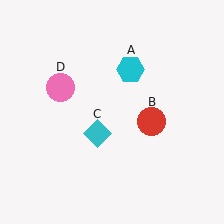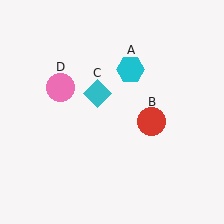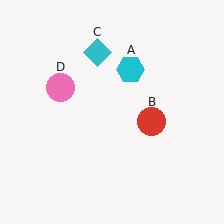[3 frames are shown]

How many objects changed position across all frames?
1 object changed position: cyan diamond (object C).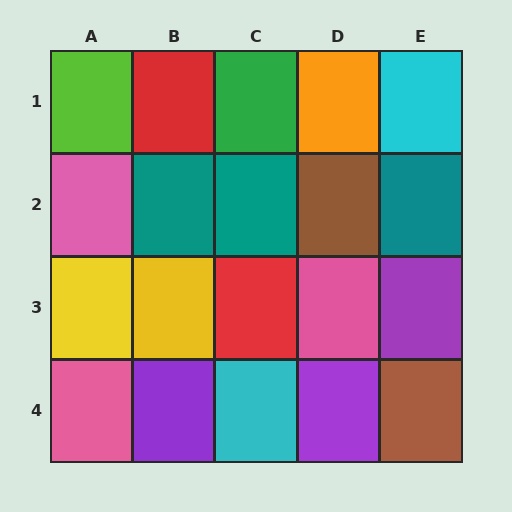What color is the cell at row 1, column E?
Cyan.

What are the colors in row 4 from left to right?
Pink, purple, cyan, purple, brown.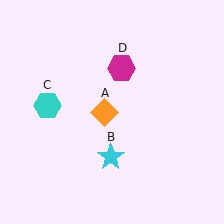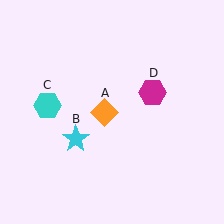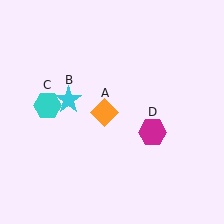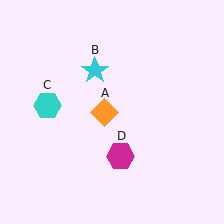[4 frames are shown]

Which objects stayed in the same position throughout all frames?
Orange diamond (object A) and cyan hexagon (object C) remained stationary.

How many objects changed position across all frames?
2 objects changed position: cyan star (object B), magenta hexagon (object D).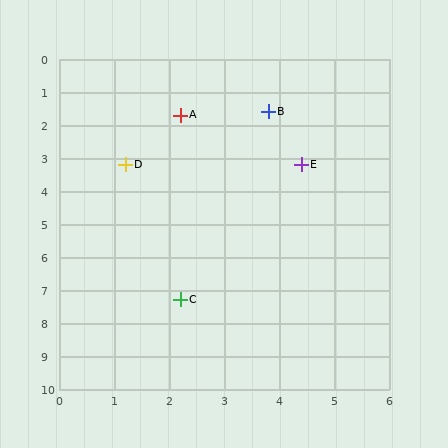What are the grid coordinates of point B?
Point B is at approximately (3.8, 1.6).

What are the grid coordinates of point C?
Point C is at approximately (2.2, 7.3).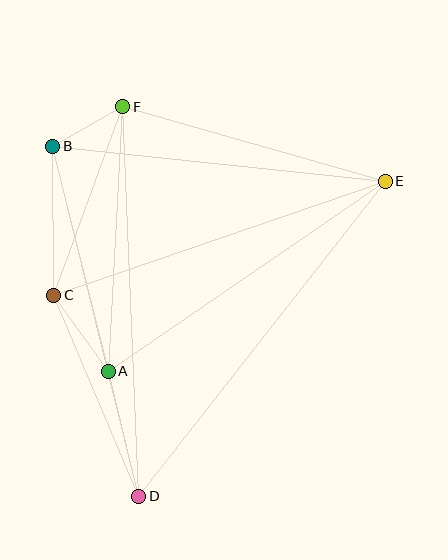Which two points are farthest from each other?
Points D and E are farthest from each other.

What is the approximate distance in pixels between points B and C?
The distance between B and C is approximately 149 pixels.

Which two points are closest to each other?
Points B and F are closest to each other.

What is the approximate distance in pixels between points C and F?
The distance between C and F is approximately 201 pixels.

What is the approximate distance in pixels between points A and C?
The distance between A and C is approximately 94 pixels.